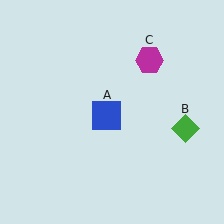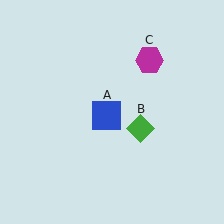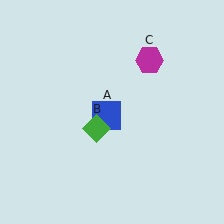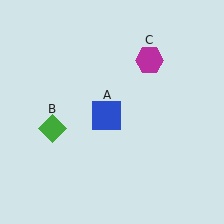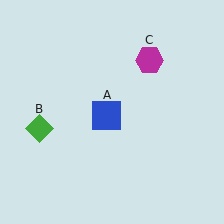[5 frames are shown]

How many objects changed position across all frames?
1 object changed position: green diamond (object B).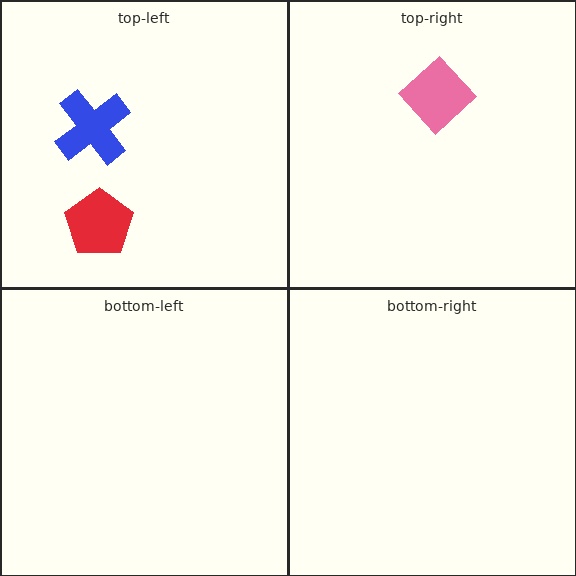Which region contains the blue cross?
The top-left region.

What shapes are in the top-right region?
The pink diamond.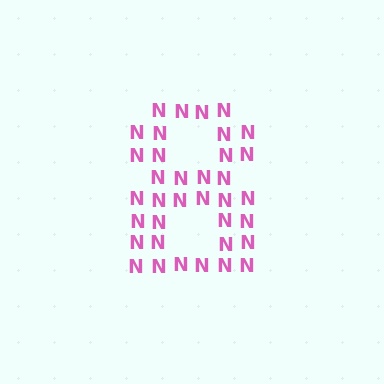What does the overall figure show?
The overall figure shows the digit 8.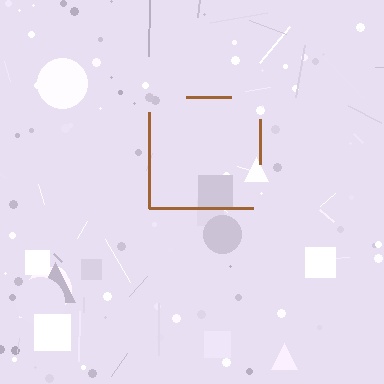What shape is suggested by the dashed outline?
The dashed outline suggests a square.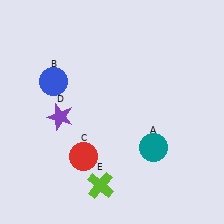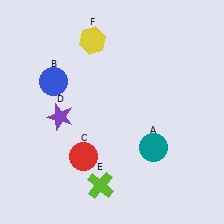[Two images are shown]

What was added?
A yellow hexagon (F) was added in Image 2.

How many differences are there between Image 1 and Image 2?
There is 1 difference between the two images.